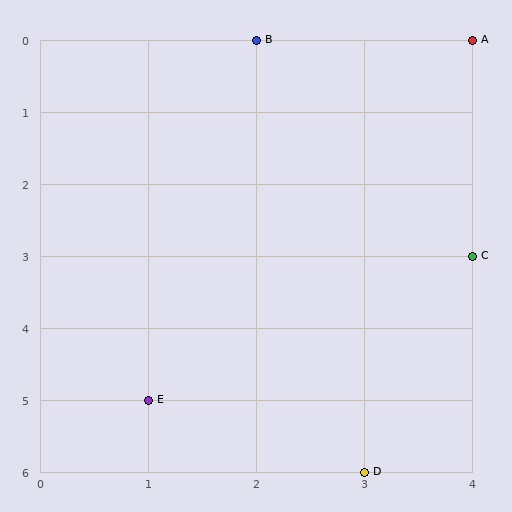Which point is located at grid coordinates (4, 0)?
Point A is at (4, 0).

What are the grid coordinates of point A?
Point A is at grid coordinates (4, 0).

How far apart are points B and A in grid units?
Points B and A are 2 columns apart.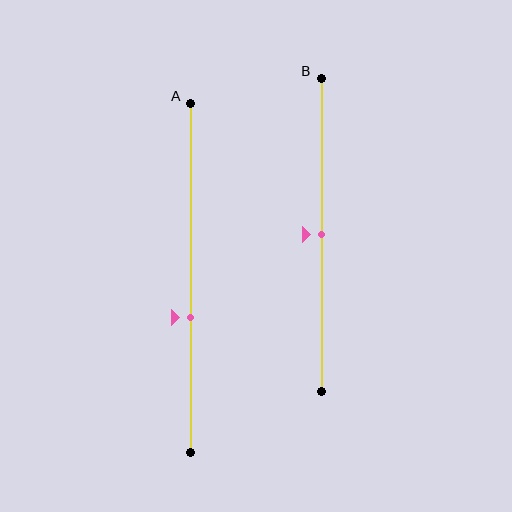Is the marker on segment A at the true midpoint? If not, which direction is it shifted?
No, the marker on segment A is shifted downward by about 11% of the segment length.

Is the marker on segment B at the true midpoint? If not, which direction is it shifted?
Yes, the marker on segment B is at the true midpoint.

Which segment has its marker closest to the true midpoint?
Segment B has its marker closest to the true midpoint.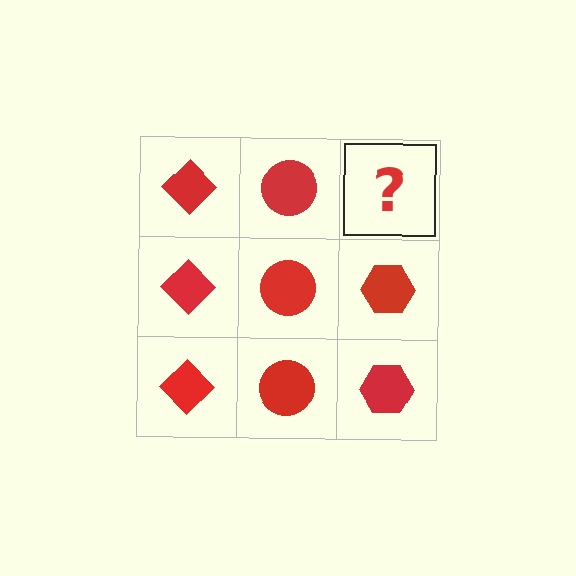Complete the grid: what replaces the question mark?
The question mark should be replaced with a red hexagon.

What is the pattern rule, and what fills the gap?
The rule is that each column has a consistent shape. The gap should be filled with a red hexagon.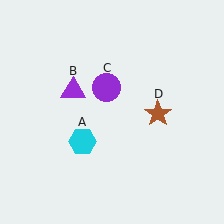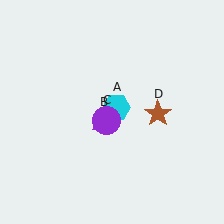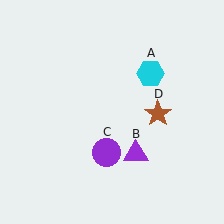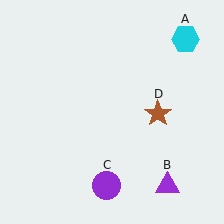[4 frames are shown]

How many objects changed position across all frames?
3 objects changed position: cyan hexagon (object A), purple triangle (object B), purple circle (object C).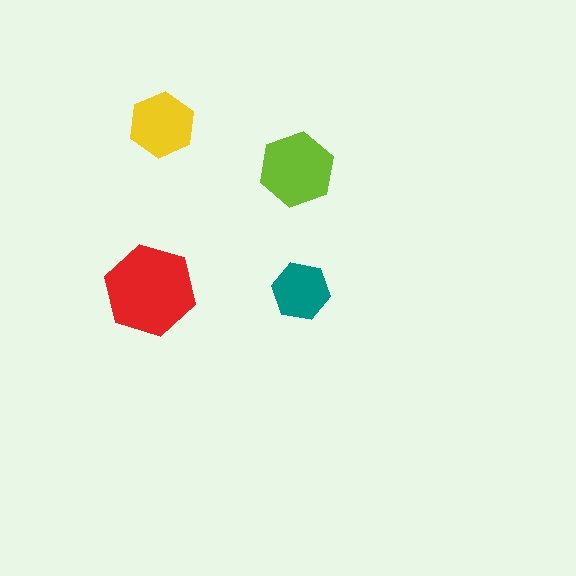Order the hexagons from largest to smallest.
the red one, the lime one, the yellow one, the teal one.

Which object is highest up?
The yellow hexagon is topmost.